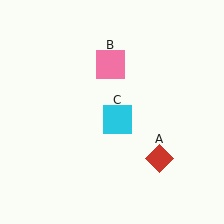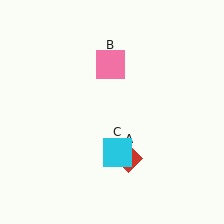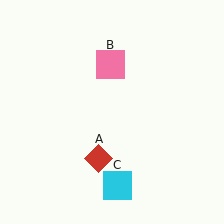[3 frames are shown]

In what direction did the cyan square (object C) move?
The cyan square (object C) moved down.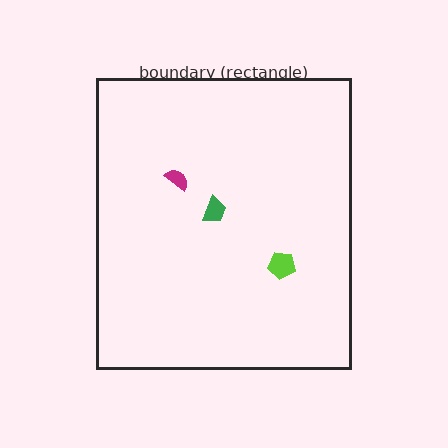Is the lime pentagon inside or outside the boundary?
Inside.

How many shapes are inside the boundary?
3 inside, 0 outside.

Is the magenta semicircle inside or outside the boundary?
Inside.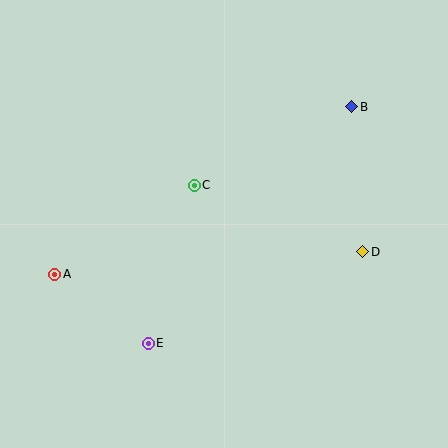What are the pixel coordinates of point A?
Point A is at (55, 274).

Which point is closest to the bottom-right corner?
Point D is closest to the bottom-right corner.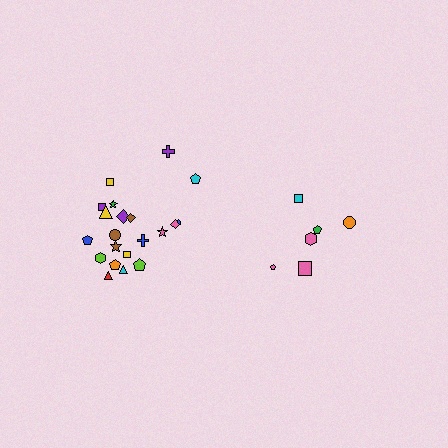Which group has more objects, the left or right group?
The left group.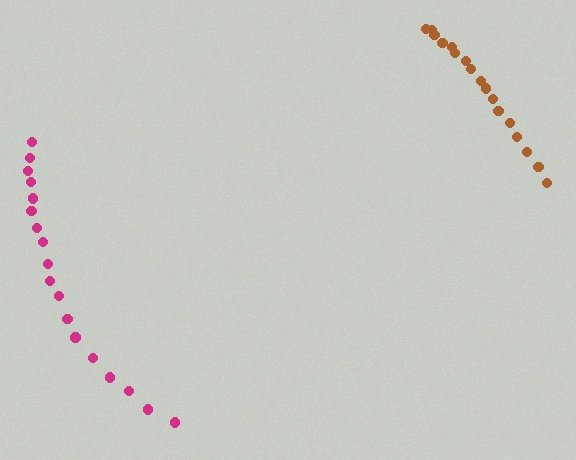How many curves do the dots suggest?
There are 2 distinct paths.